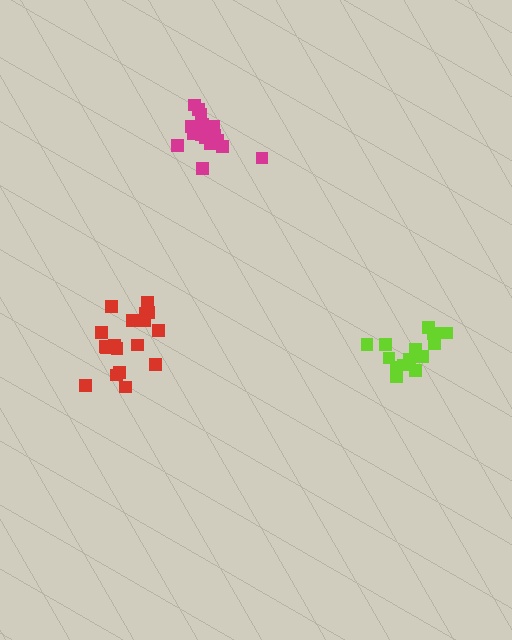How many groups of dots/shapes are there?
There are 3 groups.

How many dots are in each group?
Group 1: 18 dots, Group 2: 18 dots, Group 3: 14 dots (50 total).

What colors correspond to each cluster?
The clusters are colored: magenta, red, lime.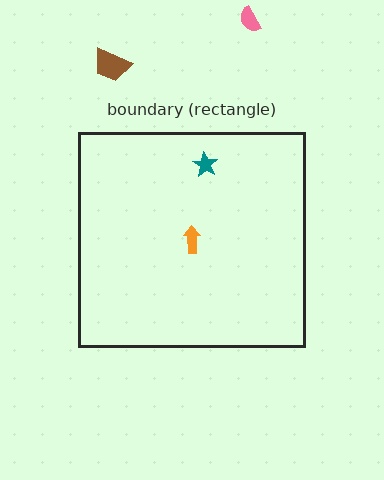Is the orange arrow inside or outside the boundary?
Inside.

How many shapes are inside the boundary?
2 inside, 2 outside.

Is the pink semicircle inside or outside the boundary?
Outside.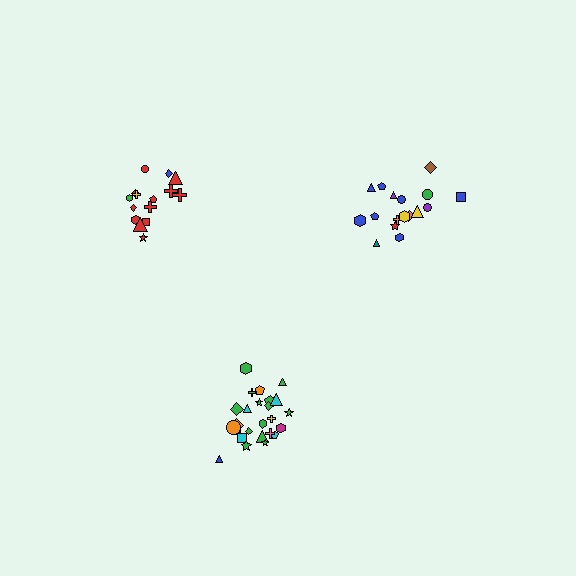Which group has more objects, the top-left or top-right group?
The top-right group.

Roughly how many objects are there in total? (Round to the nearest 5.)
Roughly 60 objects in total.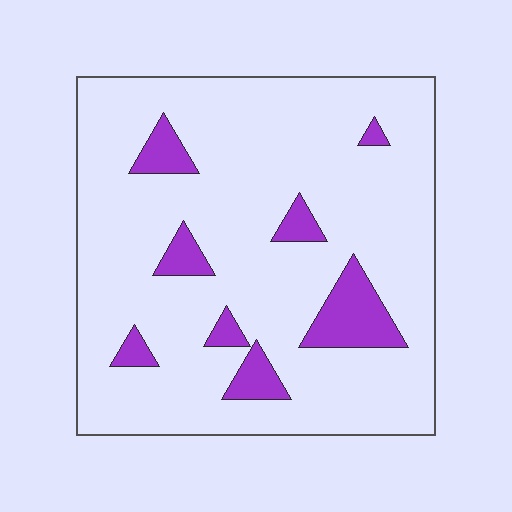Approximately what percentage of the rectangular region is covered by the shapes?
Approximately 10%.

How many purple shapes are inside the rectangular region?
8.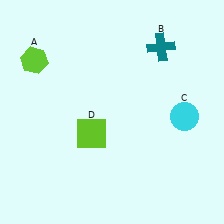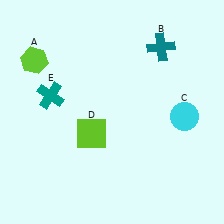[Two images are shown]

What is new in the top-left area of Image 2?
A teal cross (E) was added in the top-left area of Image 2.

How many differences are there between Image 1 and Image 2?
There is 1 difference between the two images.